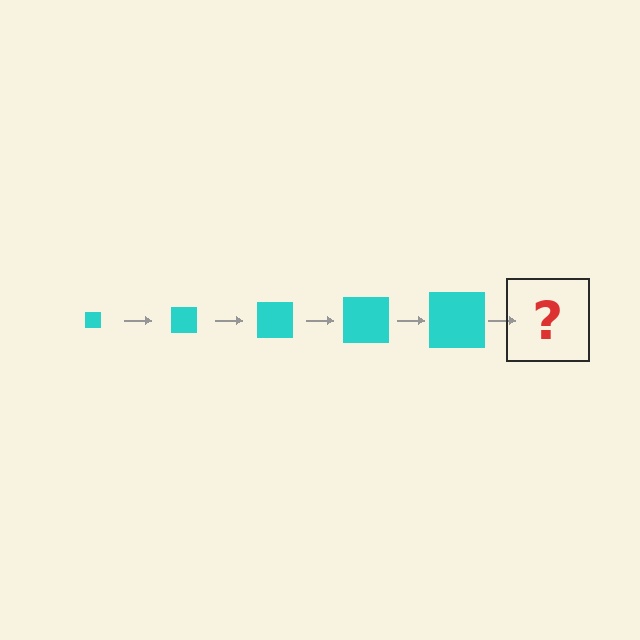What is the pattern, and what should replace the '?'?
The pattern is that the square gets progressively larger each step. The '?' should be a cyan square, larger than the previous one.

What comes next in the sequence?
The next element should be a cyan square, larger than the previous one.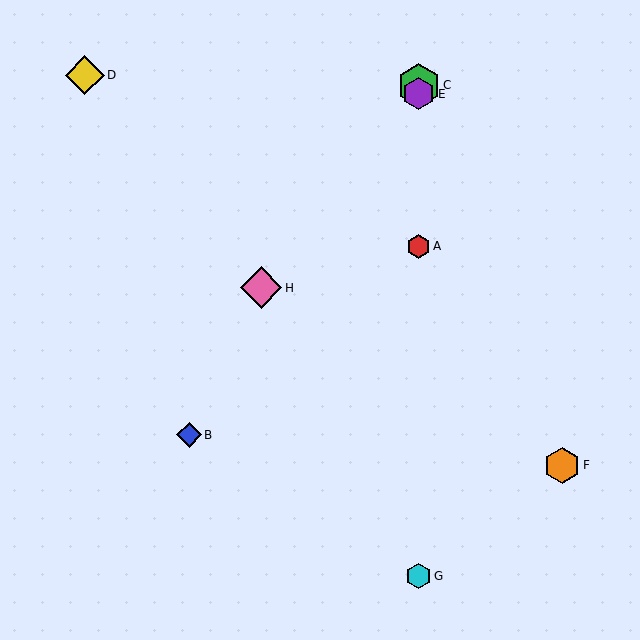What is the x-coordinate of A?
Object A is at x≈419.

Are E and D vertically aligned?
No, E is at x≈419 and D is at x≈85.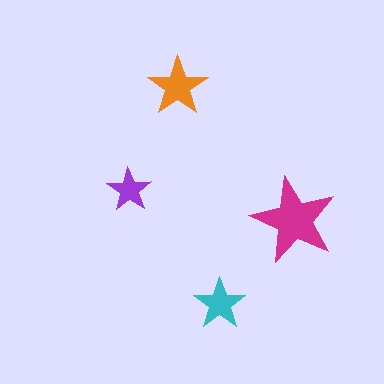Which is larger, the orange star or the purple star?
The orange one.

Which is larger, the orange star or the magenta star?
The magenta one.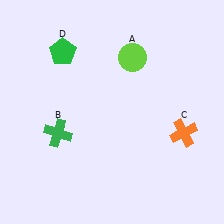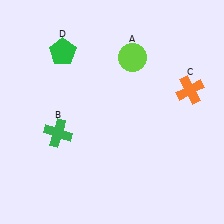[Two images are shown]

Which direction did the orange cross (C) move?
The orange cross (C) moved up.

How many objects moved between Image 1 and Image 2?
1 object moved between the two images.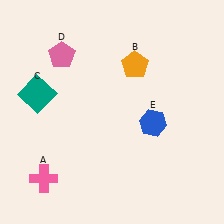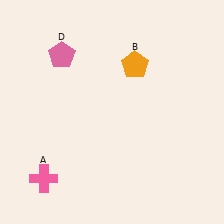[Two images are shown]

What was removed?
The teal square (C), the blue hexagon (E) were removed in Image 2.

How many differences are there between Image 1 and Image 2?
There are 2 differences between the two images.